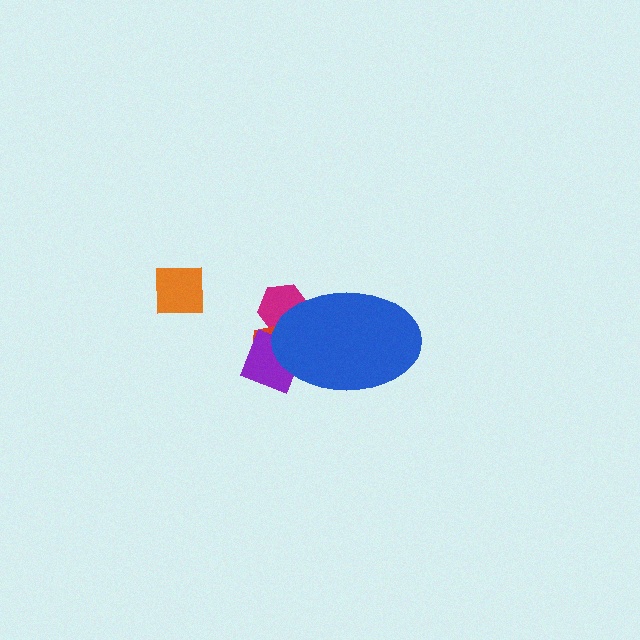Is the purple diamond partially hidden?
Yes, the purple diamond is partially hidden behind the blue ellipse.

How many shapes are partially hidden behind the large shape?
3 shapes are partially hidden.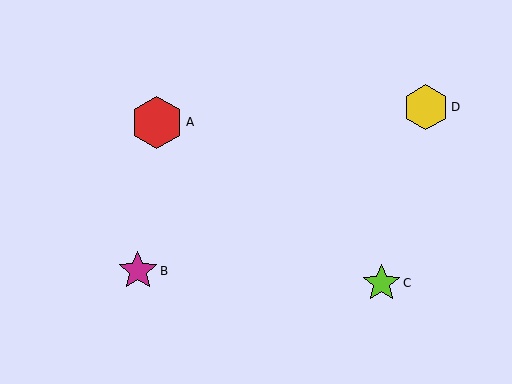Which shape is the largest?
The red hexagon (labeled A) is the largest.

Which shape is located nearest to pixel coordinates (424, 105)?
The yellow hexagon (labeled D) at (426, 107) is nearest to that location.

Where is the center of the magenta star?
The center of the magenta star is at (138, 271).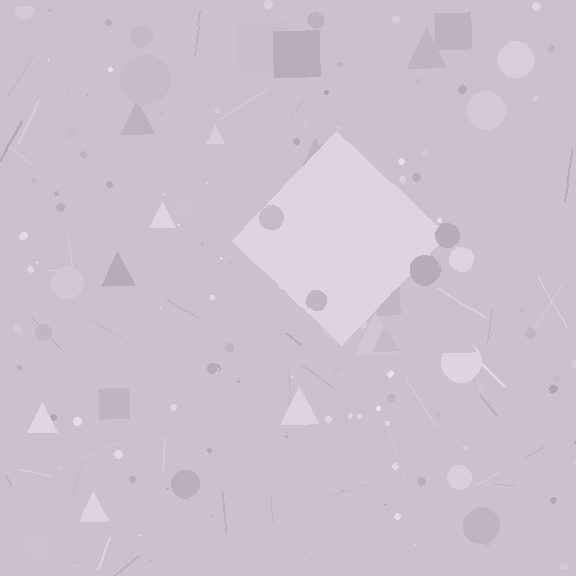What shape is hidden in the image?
A diamond is hidden in the image.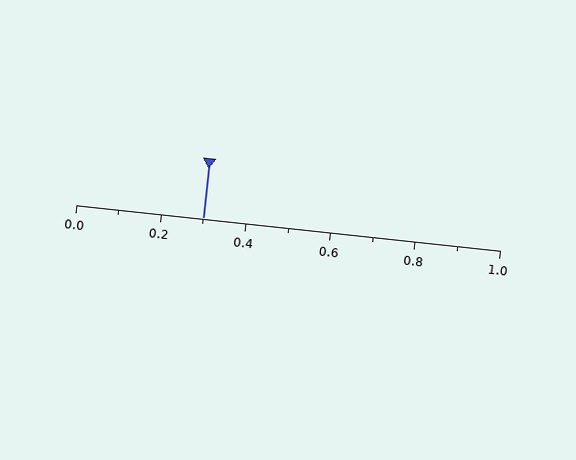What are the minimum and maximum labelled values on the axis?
The axis runs from 0.0 to 1.0.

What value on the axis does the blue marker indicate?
The marker indicates approximately 0.3.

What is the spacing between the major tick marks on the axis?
The major ticks are spaced 0.2 apart.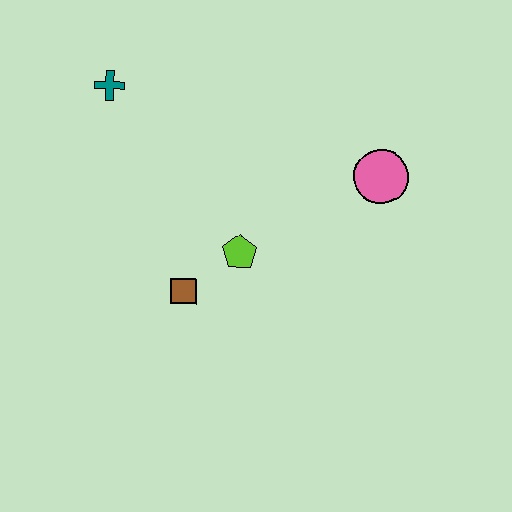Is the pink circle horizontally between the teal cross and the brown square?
No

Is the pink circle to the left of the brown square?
No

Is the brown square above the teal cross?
No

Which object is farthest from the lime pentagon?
The teal cross is farthest from the lime pentagon.